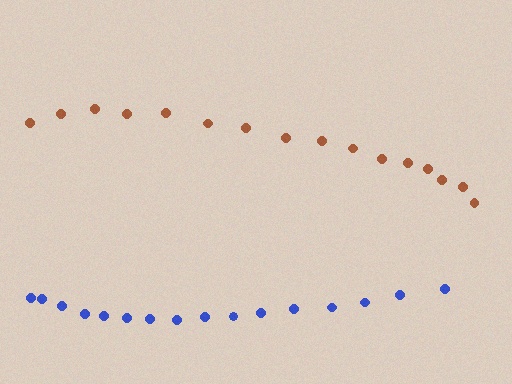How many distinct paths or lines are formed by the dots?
There are 2 distinct paths.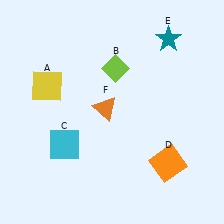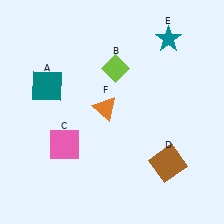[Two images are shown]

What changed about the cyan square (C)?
In Image 1, C is cyan. In Image 2, it changed to pink.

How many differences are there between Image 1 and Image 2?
There are 3 differences between the two images.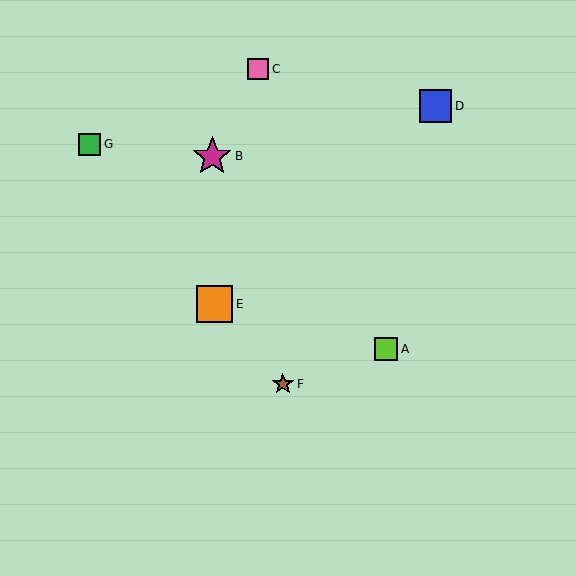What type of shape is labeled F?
Shape F is a brown star.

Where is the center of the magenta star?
The center of the magenta star is at (212, 156).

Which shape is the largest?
The magenta star (labeled B) is the largest.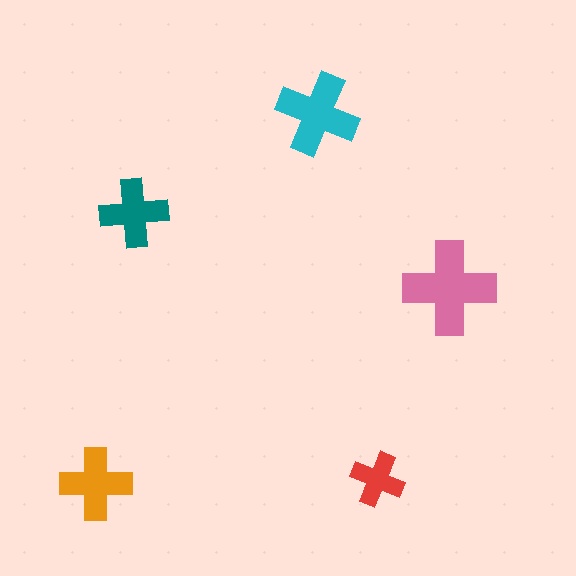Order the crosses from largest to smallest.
the pink one, the cyan one, the orange one, the teal one, the red one.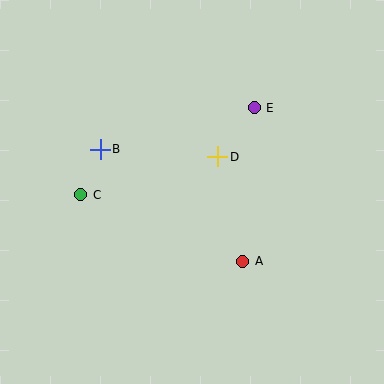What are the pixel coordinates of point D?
Point D is at (218, 157).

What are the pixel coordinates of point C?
Point C is at (81, 195).